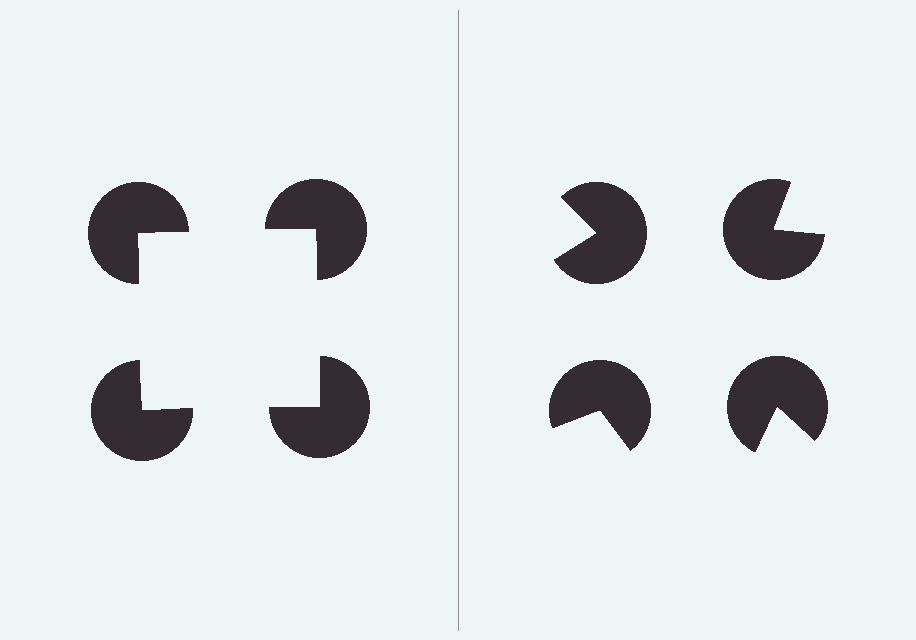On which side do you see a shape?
An illusory square appears on the left side. On the right side the wedge cuts are rotated, so no coherent shape forms.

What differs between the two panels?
The pac-man discs are positioned identically on both sides; only the wedge orientations differ. On the left they align to a square; on the right they are misaligned.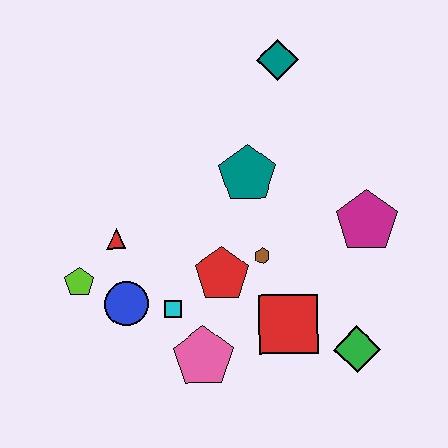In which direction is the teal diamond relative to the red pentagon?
The teal diamond is above the red pentagon.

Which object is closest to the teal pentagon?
The brown hexagon is closest to the teal pentagon.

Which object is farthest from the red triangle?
The green diamond is farthest from the red triangle.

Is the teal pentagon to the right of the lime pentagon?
Yes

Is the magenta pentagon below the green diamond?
No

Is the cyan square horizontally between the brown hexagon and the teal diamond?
No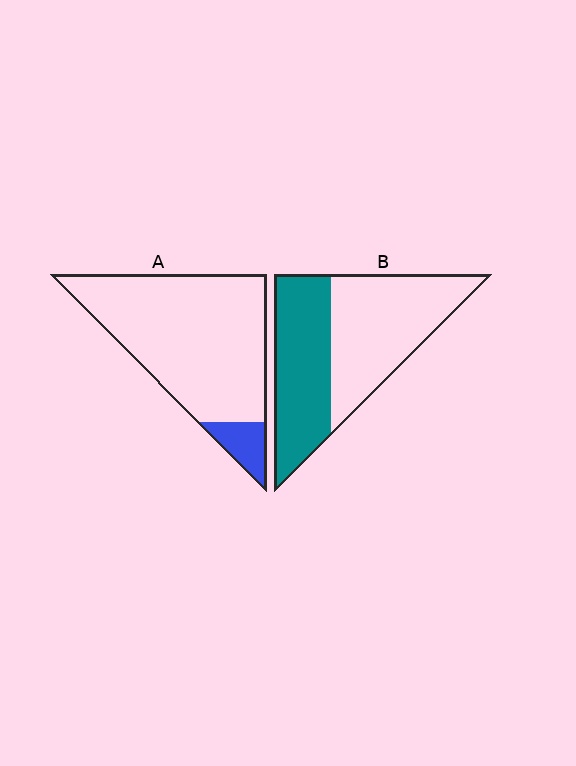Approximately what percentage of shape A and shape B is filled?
A is approximately 10% and B is approximately 45%.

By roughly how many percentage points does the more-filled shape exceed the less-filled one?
By roughly 35 percentage points (B over A).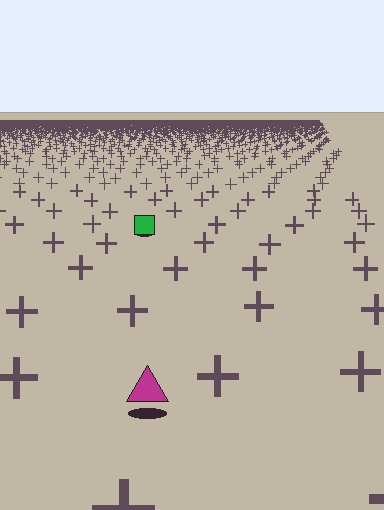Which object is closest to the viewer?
The magenta triangle is closest. The texture marks near it are larger and more spread out.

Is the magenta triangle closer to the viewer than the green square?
Yes. The magenta triangle is closer — you can tell from the texture gradient: the ground texture is coarser near it.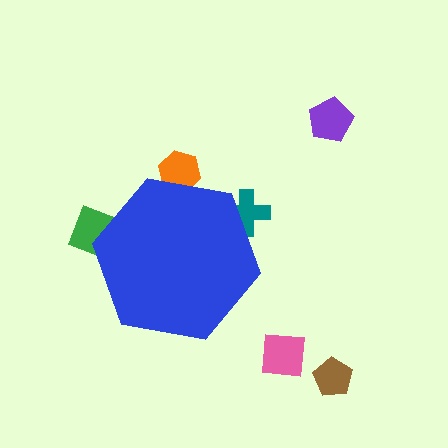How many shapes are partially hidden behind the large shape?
3 shapes are partially hidden.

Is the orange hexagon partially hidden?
Yes, the orange hexagon is partially hidden behind the blue hexagon.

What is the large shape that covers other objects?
A blue hexagon.